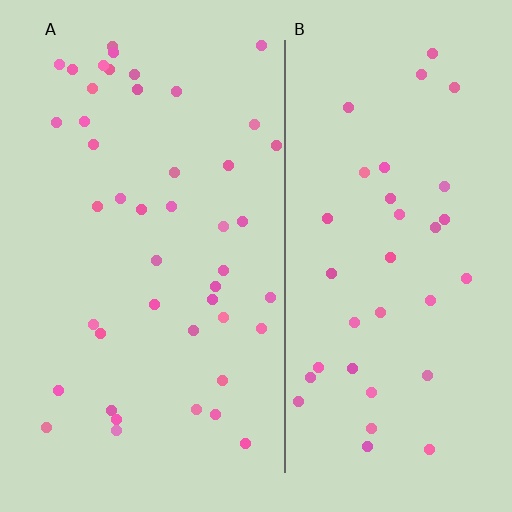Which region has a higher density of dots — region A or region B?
A (the left).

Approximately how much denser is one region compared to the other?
Approximately 1.2× — region A over region B.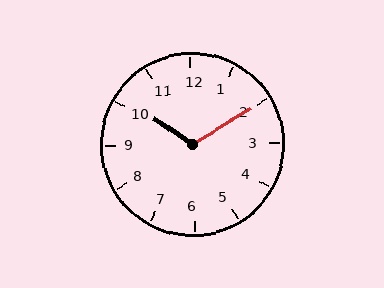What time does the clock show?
10:10.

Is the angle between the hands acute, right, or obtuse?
It is obtuse.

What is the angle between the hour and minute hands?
Approximately 115 degrees.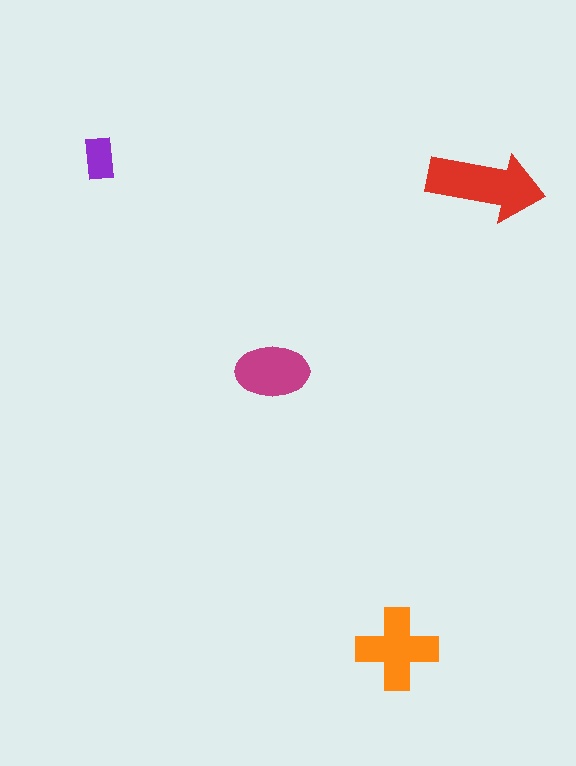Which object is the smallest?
The purple rectangle.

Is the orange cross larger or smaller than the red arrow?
Smaller.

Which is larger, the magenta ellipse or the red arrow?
The red arrow.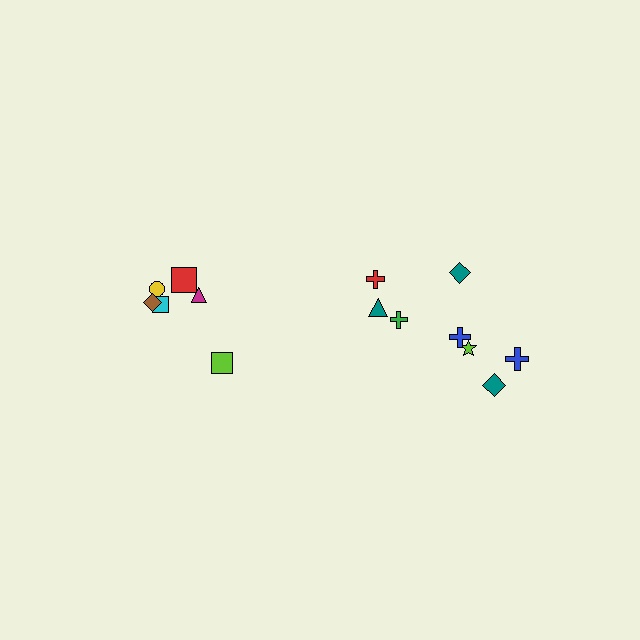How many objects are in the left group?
There are 6 objects.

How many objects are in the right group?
There are 8 objects.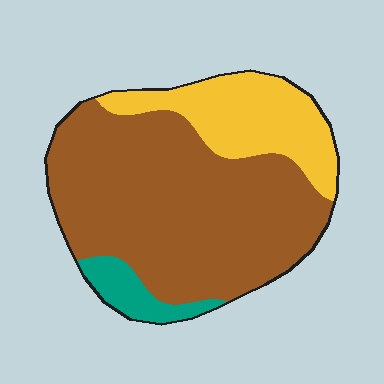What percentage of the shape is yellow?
Yellow takes up less than a quarter of the shape.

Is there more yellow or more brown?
Brown.